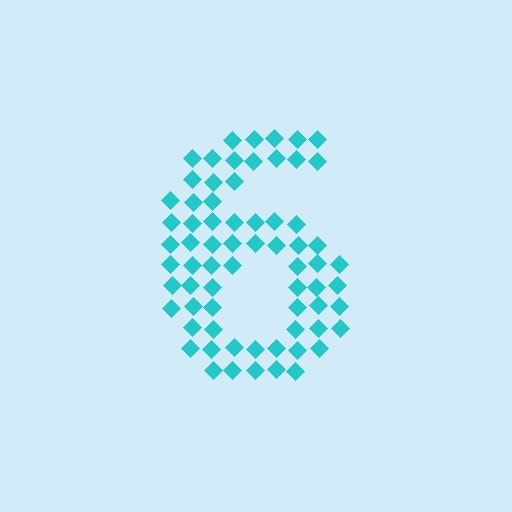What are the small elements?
The small elements are diamonds.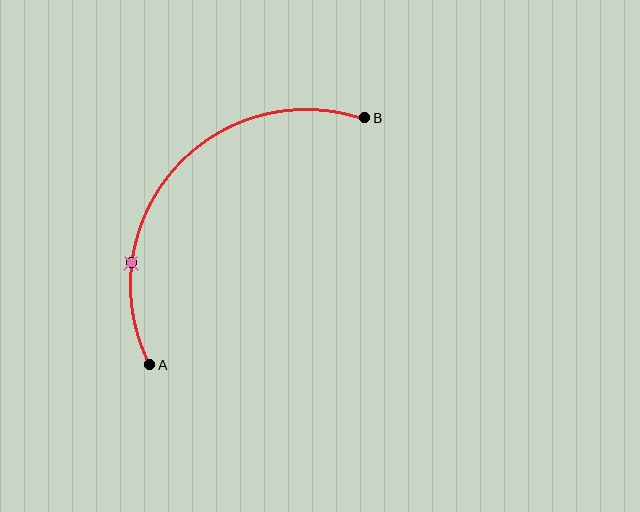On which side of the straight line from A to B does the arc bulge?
The arc bulges above and to the left of the straight line connecting A and B.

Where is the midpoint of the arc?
The arc midpoint is the point on the curve farthest from the straight line joining A and B. It sits above and to the left of that line.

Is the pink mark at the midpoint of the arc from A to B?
No. The pink mark lies on the arc but is closer to endpoint A. The arc midpoint would be at the point on the curve equidistant along the arc from both A and B.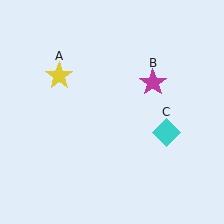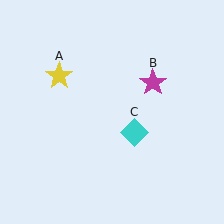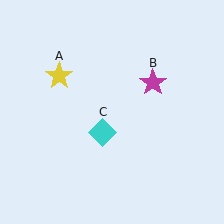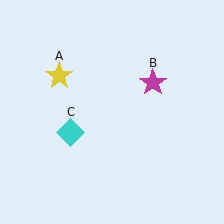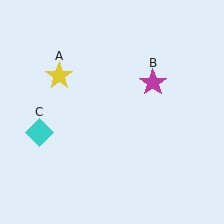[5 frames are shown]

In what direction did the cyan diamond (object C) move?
The cyan diamond (object C) moved left.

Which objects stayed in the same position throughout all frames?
Yellow star (object A) and magenta star (object B) remained stationary.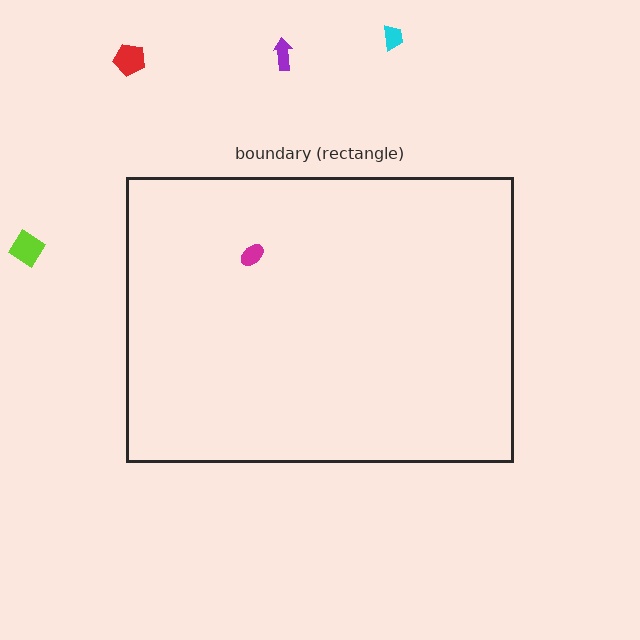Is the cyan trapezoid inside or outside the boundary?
Outside.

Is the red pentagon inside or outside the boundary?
Outside.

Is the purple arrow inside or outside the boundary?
Outside.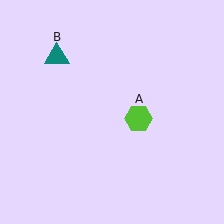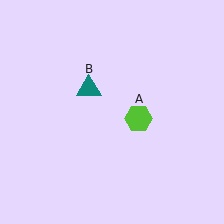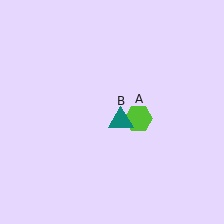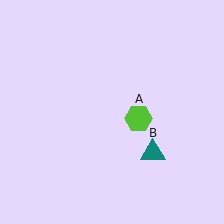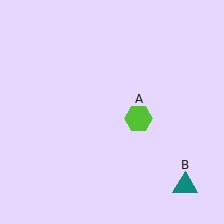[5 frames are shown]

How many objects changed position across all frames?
1 object changed position: teal triangle (object B).